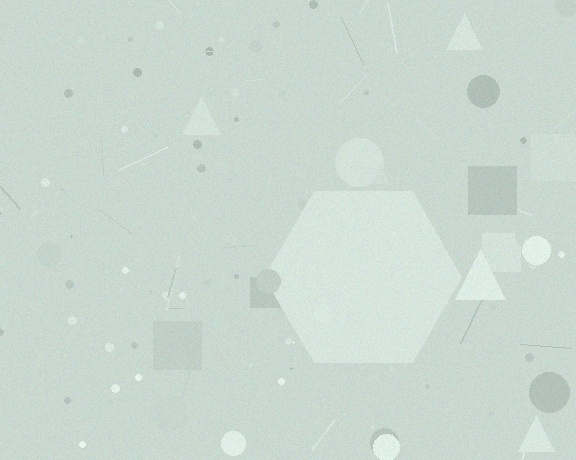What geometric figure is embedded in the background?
A hexagon is embedded in the background.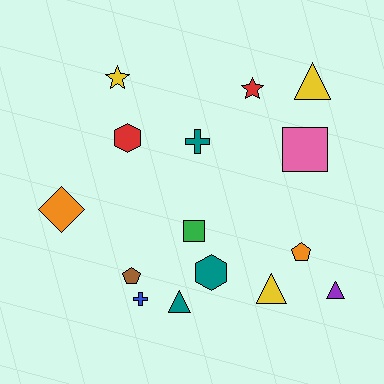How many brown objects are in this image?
There is 1 brown object.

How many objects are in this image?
There are 15 objects.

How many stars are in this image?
There are 2 stars.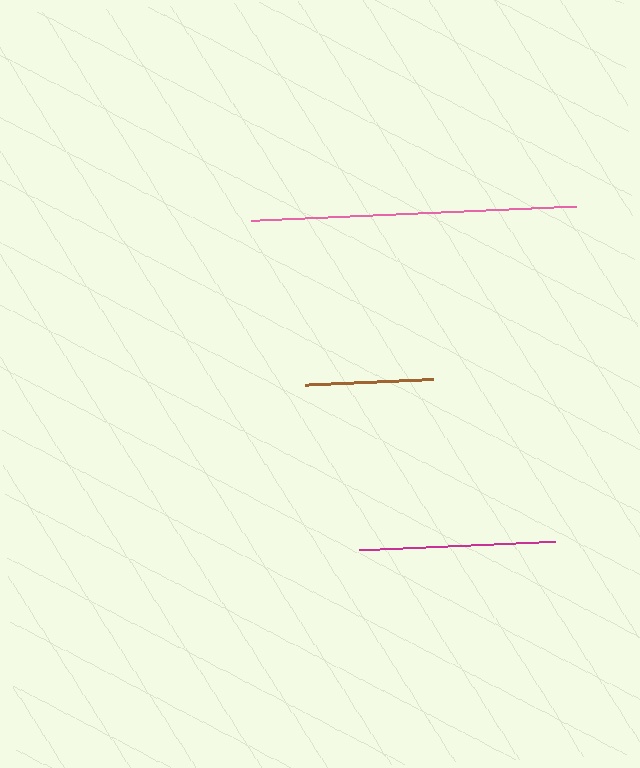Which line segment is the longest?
The pink line is the longest at approximately 326 pixels.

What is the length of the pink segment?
The pink segment is approximately 326 pixels long.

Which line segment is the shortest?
The brown line is the shortest at approximately 128 pixels.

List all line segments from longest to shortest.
From longest to shortest: pink, magenta, brown.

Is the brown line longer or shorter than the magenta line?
The magenta line is longer than the brown line.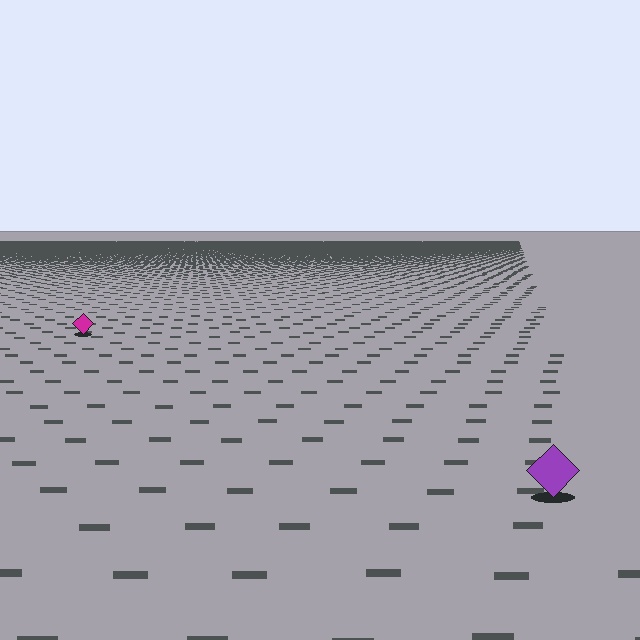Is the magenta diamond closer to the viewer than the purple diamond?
No. The purple diamond is closer — you can tell from the texture gradient: the ground texture is coarser near it.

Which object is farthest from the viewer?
The magenta diamond is farthest from the viewer. It appears smaller and the ground texture around it is denser.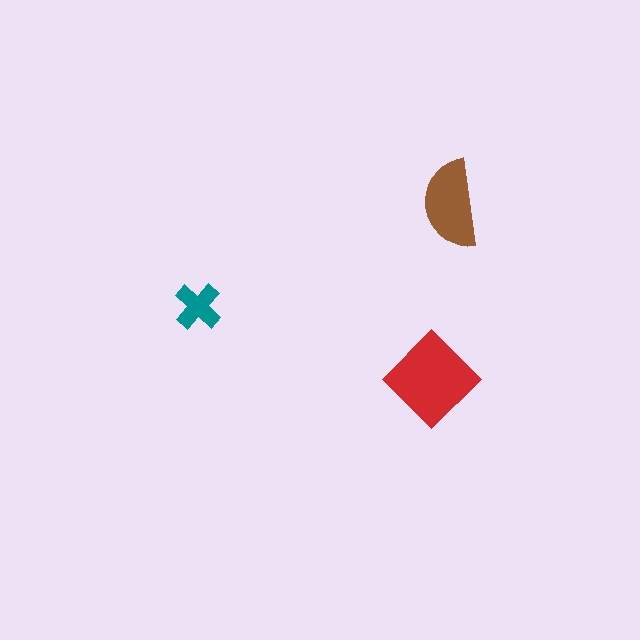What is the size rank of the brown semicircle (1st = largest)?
2nd.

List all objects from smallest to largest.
The teal cross, the brown semicircle, the red diamond.